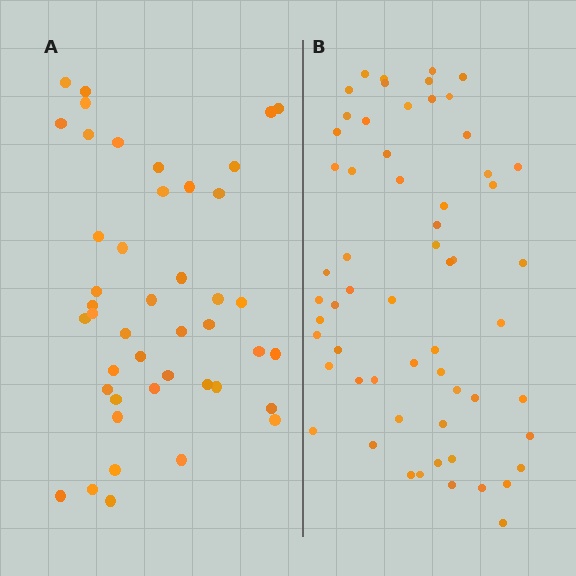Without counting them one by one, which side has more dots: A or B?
Region B (the right region) has more dots.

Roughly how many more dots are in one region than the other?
Region B has approximately 15 more dots than region A.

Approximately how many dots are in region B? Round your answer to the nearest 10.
About 60 dots.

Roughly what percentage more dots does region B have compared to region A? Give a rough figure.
About 35% more.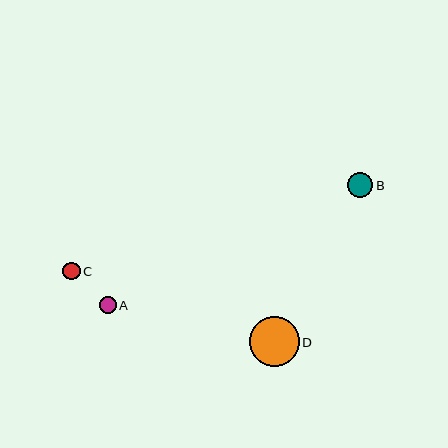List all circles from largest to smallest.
From largest to smallest: D, B, C, A.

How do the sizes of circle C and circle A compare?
Circle C and circle A are approximately the same size.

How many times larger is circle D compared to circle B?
Circle D is approximately 2.0 times the size of circle B.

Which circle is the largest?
Circle D is the largest with a size of approximately 50 pixels.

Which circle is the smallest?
Circle A is the smallest with a size of approximately 17 pixels.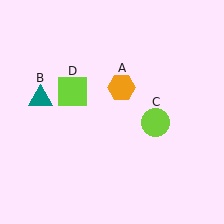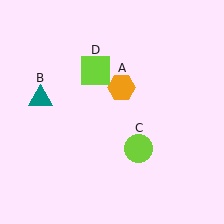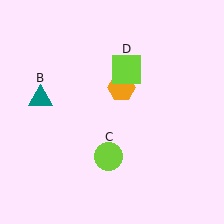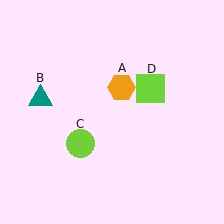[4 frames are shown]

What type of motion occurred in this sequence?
The lime circle (object C), lime square (object D) rotated clockwise around the center of the scene.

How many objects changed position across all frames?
2 objects changed position: lime circle (object C), lime square (object D).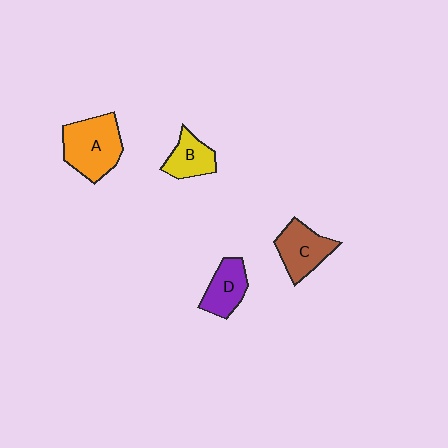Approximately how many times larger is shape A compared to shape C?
Approximately 1.4 times.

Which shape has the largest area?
Shape A (orange).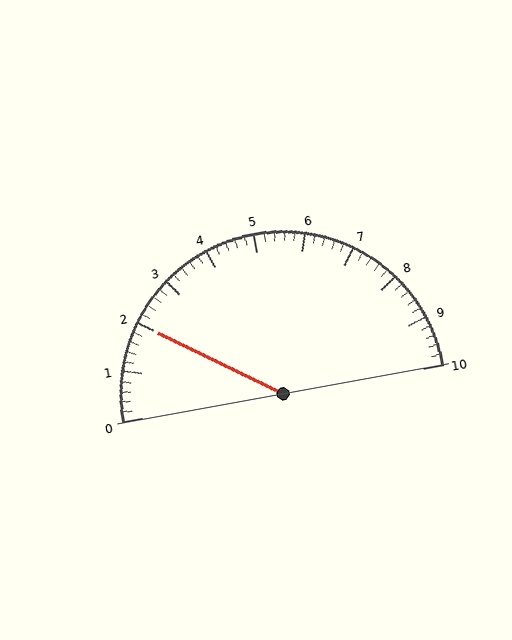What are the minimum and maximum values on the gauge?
The gauge ranges from 0 to 10.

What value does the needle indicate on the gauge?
The needle indicates approximately 2.0.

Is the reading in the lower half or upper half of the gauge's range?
The reading is in the lower half of the range (0 to 10).